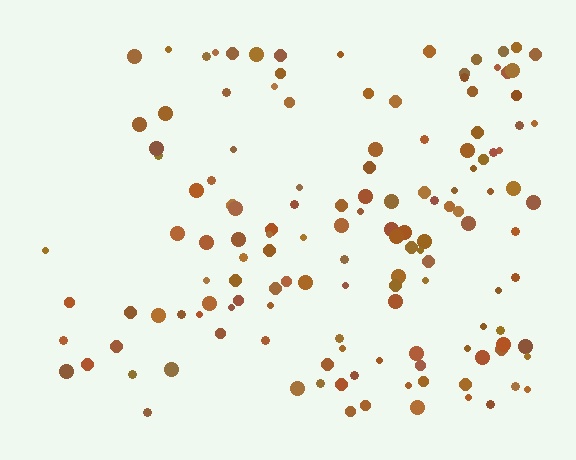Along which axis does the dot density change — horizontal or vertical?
Horizontal.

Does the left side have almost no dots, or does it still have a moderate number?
Still a moderate number, just noticeably fewer than the right.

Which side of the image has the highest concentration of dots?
The right.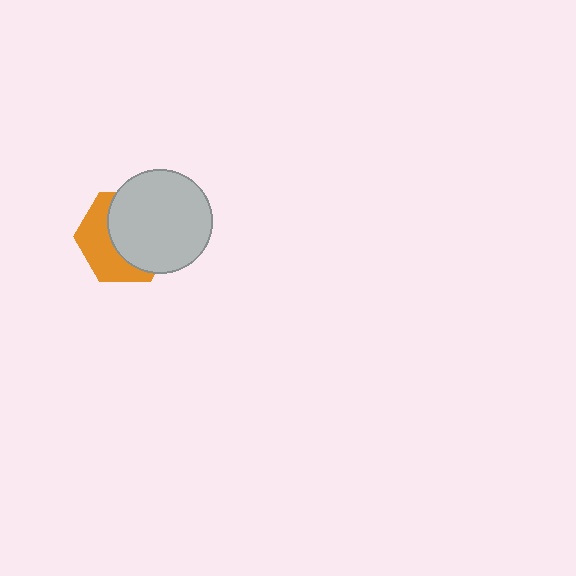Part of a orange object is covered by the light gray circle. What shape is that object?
It is a hexagon.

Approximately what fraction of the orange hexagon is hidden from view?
Roughly 58% of the orange hexagon is hidden behind the light gray circle.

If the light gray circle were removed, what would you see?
You would see the complete orange hexagon.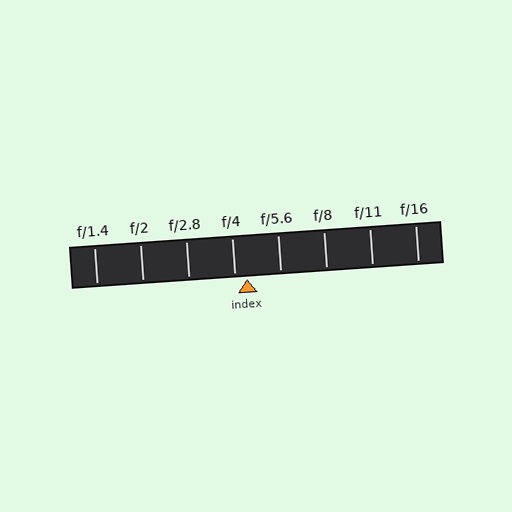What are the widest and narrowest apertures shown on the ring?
The widest aperture shown is f/1.4 and the narrowest is f/16.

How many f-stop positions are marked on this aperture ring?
There are 8 f-stop positions marked.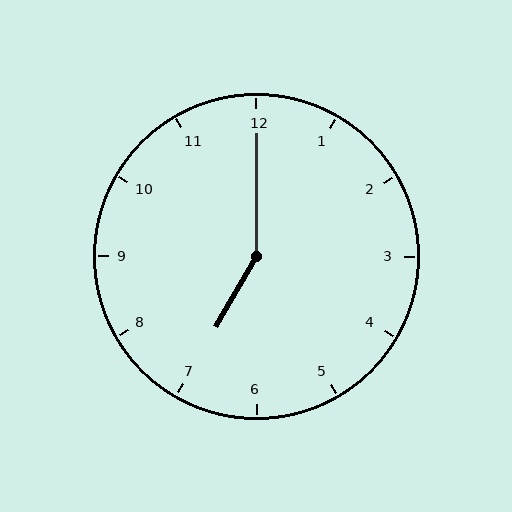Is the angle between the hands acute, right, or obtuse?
It is obtuse.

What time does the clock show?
7:00.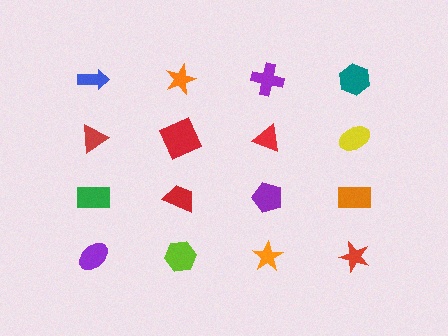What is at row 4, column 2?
A lime hexagon.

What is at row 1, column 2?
An orange star.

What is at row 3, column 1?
A green rectangle.